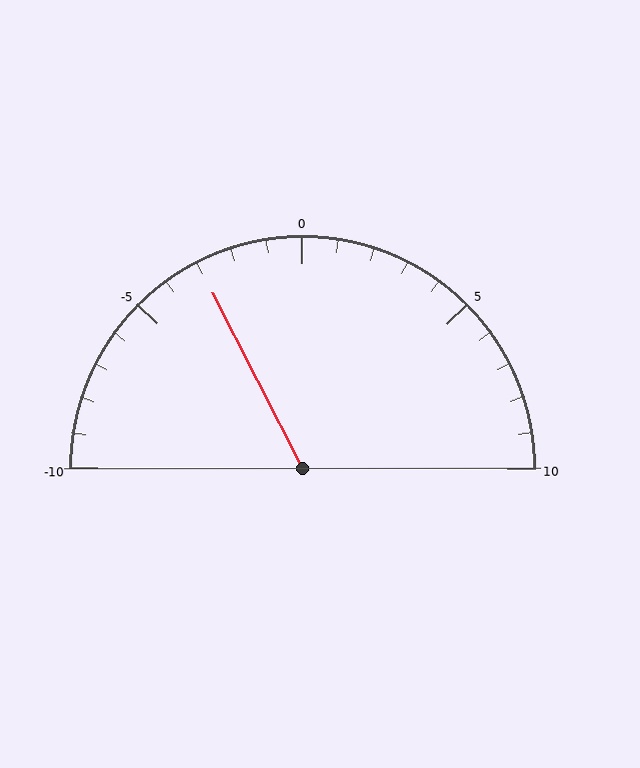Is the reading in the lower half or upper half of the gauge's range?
The reading is in the lower half of the range (-10 to 10).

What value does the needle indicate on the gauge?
The needle indicates approximately -3.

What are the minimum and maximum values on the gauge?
The gauge ranges from -10 to 10.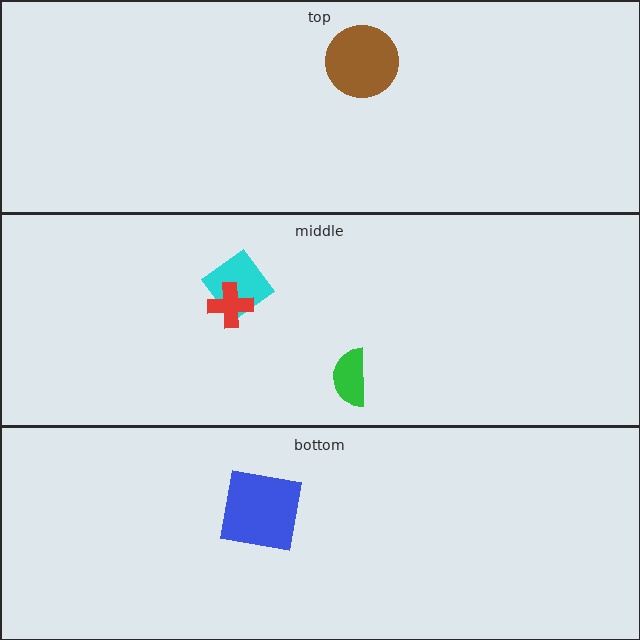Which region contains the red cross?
The middle region.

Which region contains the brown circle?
The top region.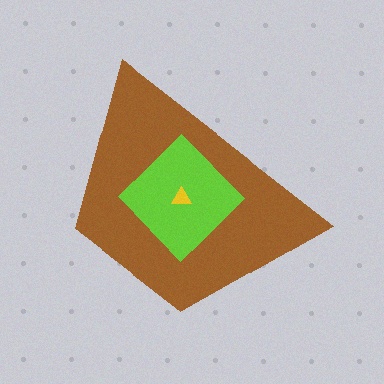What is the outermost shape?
The brown trapezoid.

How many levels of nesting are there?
3.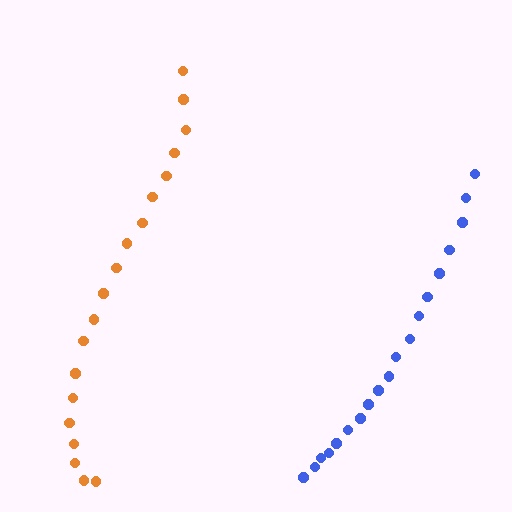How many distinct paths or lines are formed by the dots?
There are 2 distinct paths.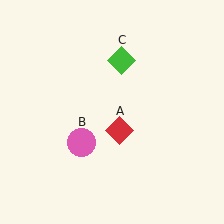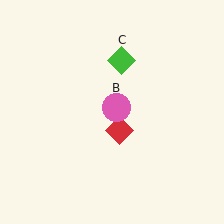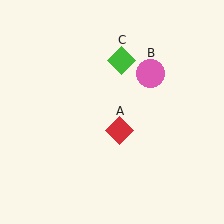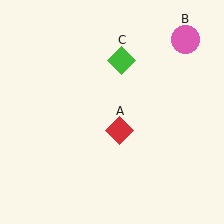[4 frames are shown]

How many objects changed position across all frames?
1 object changed position: pink circle (object B).